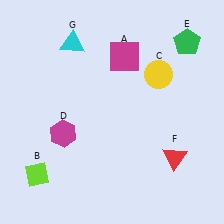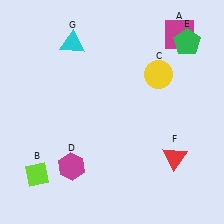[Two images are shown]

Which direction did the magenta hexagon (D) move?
The magenta hexagon (D) moved down.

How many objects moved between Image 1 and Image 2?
2 objects moved between the two images.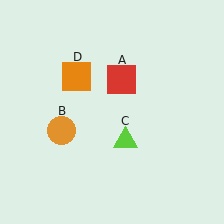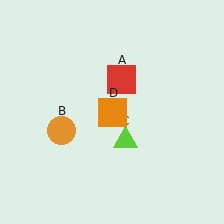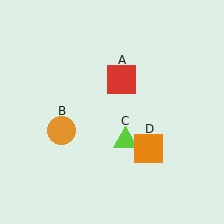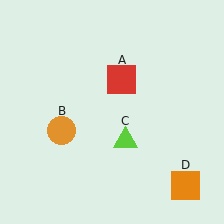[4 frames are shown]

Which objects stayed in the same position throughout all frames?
Red square (object A) and orange circle (object B) and lime triangle (object C) remained stationary.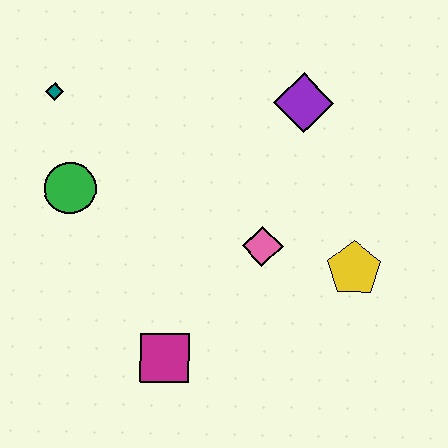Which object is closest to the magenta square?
The pink diamond is closest to the magenta square.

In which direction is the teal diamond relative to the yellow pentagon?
The teal diamond is to the left of the yellow pentagon.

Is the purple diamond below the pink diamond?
No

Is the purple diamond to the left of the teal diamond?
No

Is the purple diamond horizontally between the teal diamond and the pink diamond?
No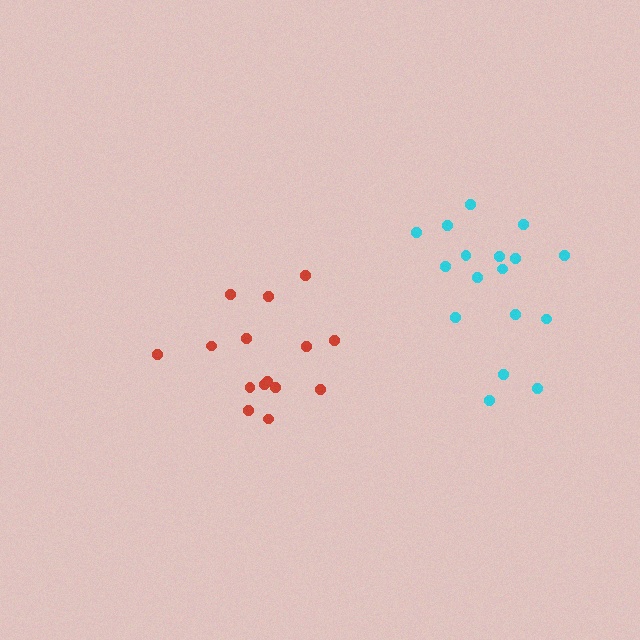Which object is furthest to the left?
The red cluster is leftmost.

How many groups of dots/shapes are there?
There are 2 groups.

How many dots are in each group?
Group 1: 15 dots, Group 2: 17 dots (32 total).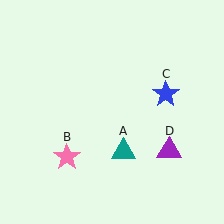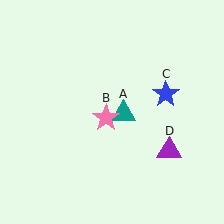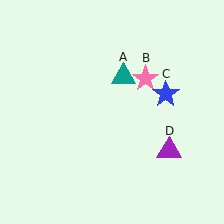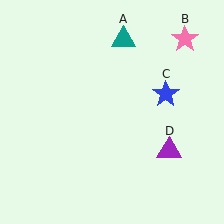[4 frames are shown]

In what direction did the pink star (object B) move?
The pink star (object B) moved up and to the right.